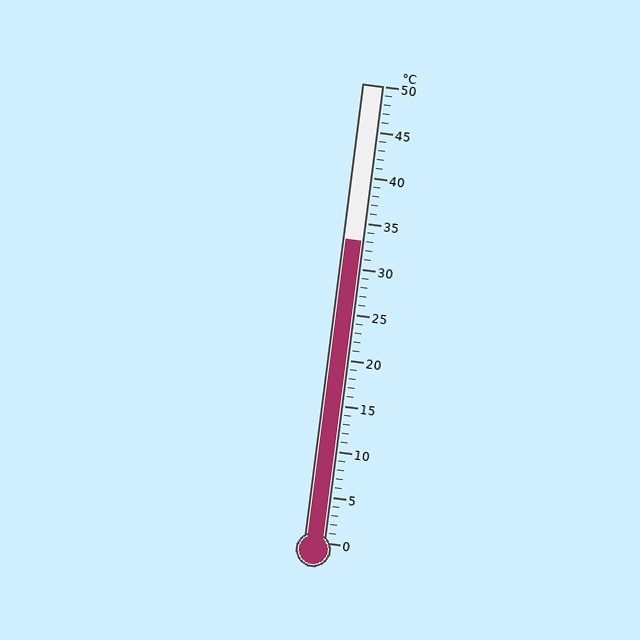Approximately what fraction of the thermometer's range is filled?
The thermometer is filled to approximately 65% of its range.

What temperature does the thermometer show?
The thermometer shows approximately 33°C.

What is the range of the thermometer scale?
The thermometer scale ranges from 0°C to 50°C.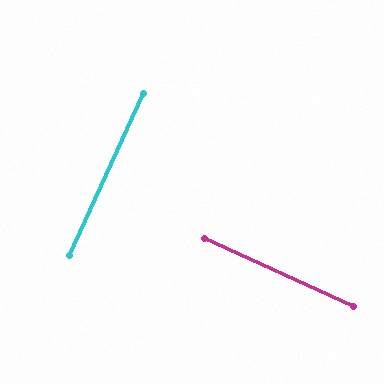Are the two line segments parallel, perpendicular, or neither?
Perpendicular — they meet at approximately 90°.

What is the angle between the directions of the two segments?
Approximately 90 degrees.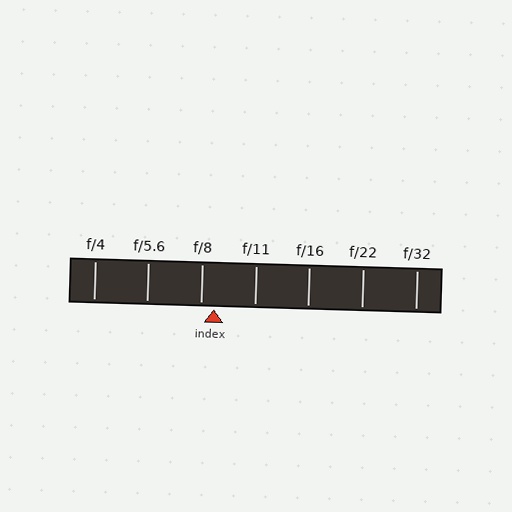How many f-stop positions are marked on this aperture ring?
There are 7 f-stop positions marked.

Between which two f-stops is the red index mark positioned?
The index mark is between f/8 and f/11.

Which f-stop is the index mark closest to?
The index mark is closest to f/8.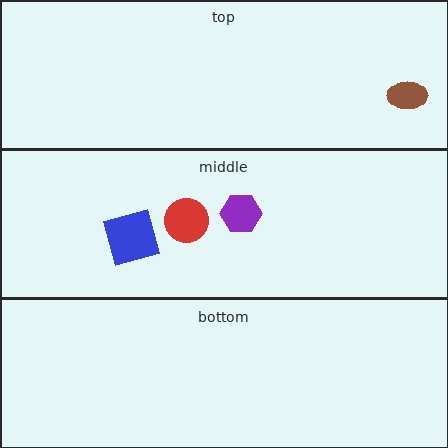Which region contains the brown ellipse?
The top region.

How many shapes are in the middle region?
3.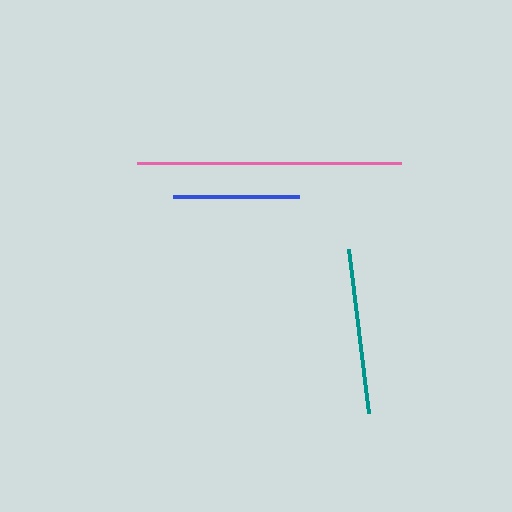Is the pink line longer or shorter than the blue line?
The pink line is longer than the blue line.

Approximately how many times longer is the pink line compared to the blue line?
The pink line is approximately 2.1 times the length of the blue line.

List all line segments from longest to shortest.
From longest to shortest: pink, teal, blue.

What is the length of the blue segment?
The blue segment is approximately 125 pixels long.